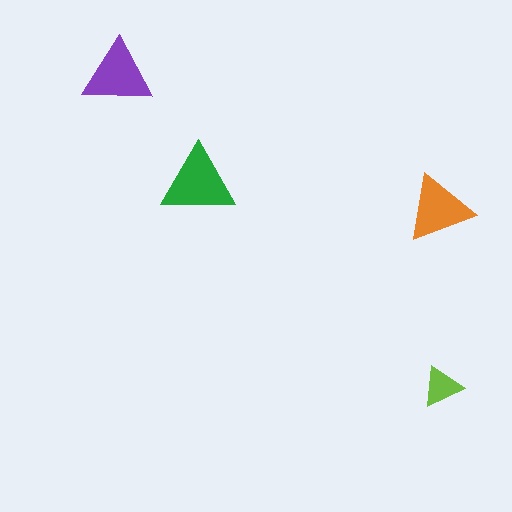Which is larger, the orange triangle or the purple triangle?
The purple one.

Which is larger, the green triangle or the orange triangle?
The green one.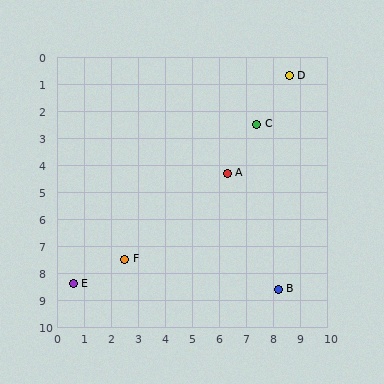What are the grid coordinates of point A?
Point A is at approximately (6.3, 4.3).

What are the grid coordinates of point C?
Point C is at approximately (7.4, 2.5).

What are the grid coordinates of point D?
Point D is at approximately (8.6, 0.7).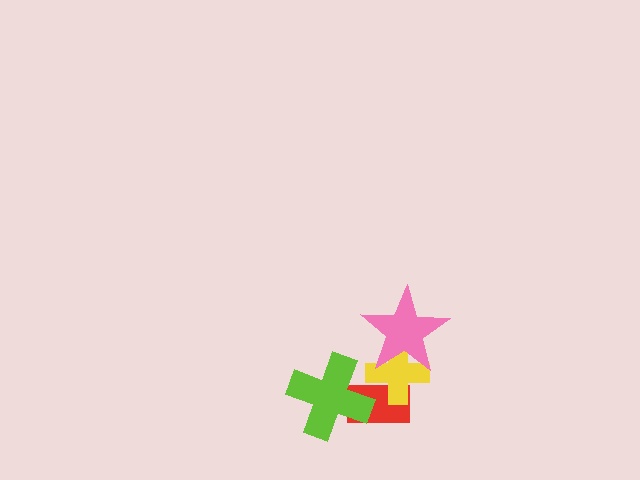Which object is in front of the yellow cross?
The pink star is in front of the yellow cross.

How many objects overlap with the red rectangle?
2 objects overlap with the red rectangle.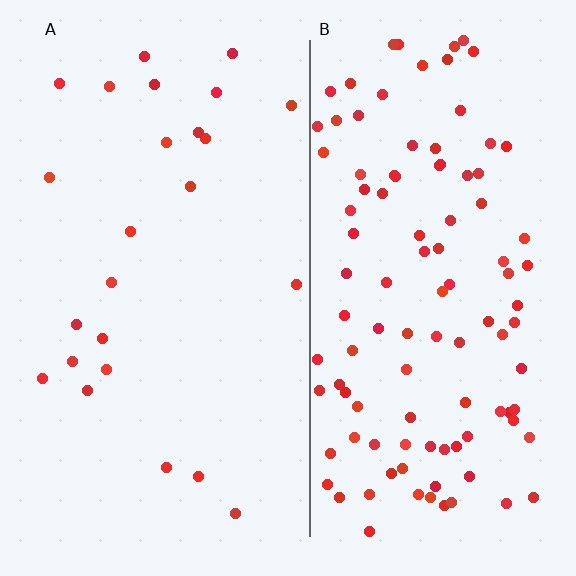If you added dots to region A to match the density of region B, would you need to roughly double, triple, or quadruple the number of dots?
Approximately quadruple.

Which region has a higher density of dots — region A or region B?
B (the right).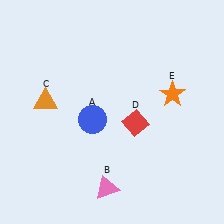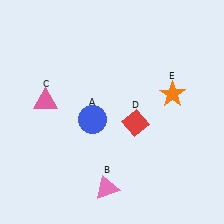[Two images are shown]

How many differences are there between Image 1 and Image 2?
There is 1 difference between the two images.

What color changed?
The triangle (C) changed from orange in Image 1 to pink in Image 2.